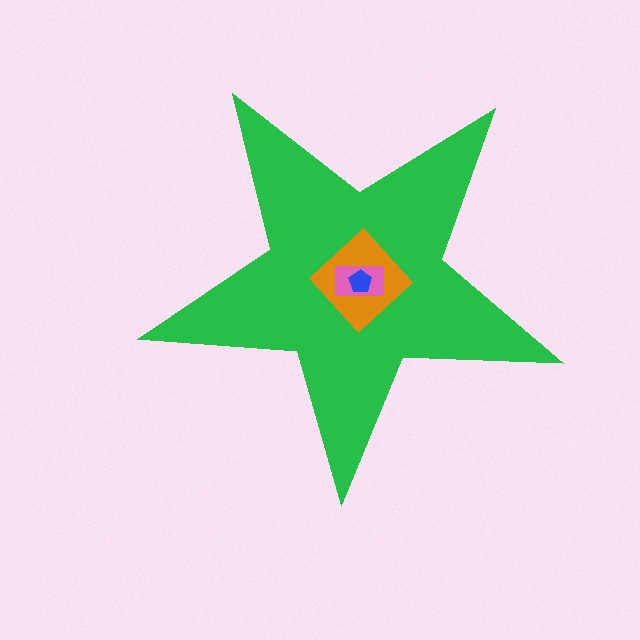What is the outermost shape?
The green star.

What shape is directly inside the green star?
The orange diamond.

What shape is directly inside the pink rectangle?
The blue pentagon.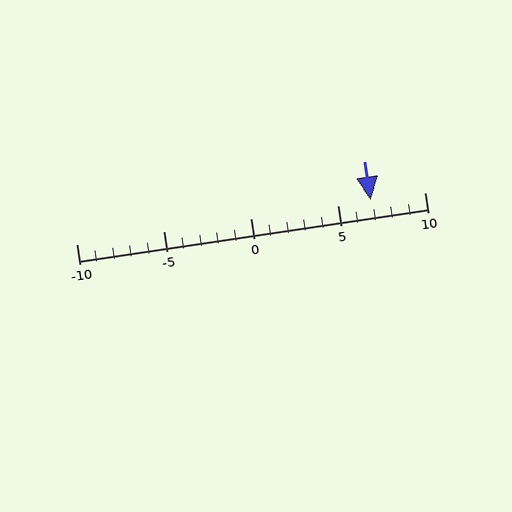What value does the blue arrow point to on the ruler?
The blue arrow points to approximately 7.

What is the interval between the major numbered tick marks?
The major tick marks are spaced 5 units apart.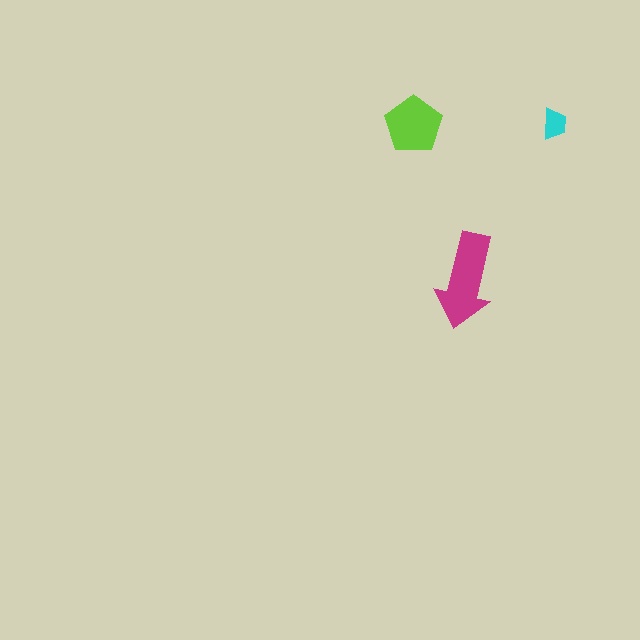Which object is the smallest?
The cyan trapezoid.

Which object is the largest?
The magenta arrow.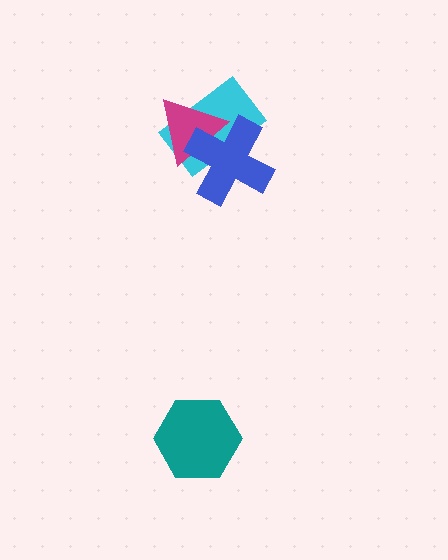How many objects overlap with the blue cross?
2 objects overlap with the blue cross.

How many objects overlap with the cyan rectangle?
2 objects overlap with the cyan rectangle.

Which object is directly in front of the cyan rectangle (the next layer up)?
The magenta triangle is directly in front of the cyan rectangle.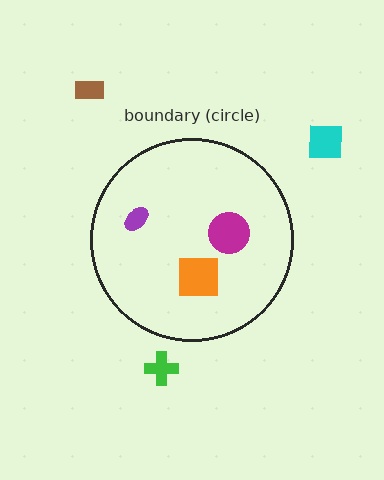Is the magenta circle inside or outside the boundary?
Inside.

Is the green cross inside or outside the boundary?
Outside.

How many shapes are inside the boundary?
3 inside, 3 outside.